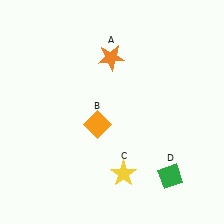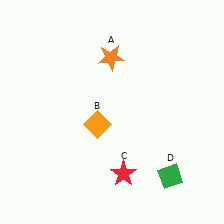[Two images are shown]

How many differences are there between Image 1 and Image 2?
There is 1 difference between the two images.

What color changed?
The star (C) changed from yellow in Image 1 to red in Image 2.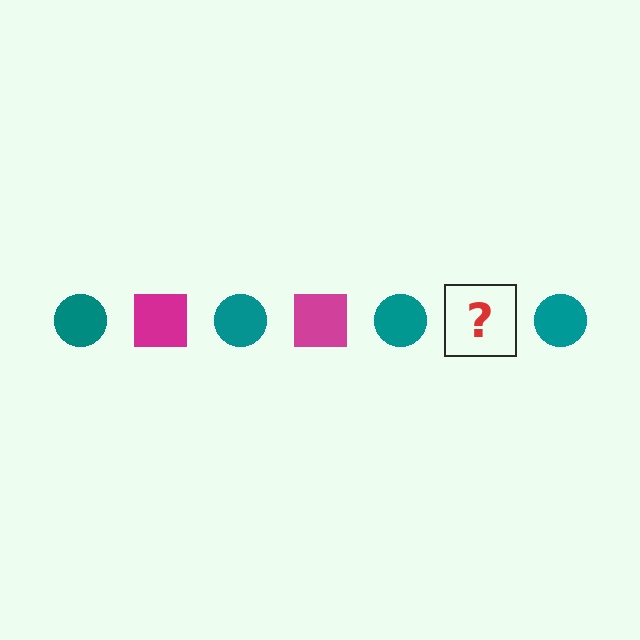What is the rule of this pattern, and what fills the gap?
The rule is that the pattern alternates between teal circle and magenta square. The gap should be filled with a magenta square.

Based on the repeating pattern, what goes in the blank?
The blank should be a magenta square.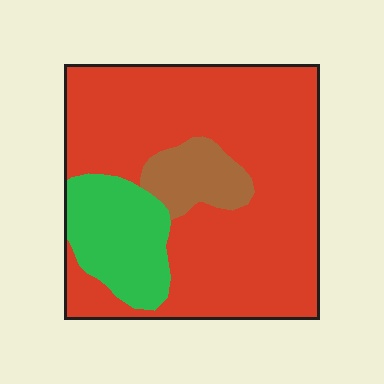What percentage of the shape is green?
Green covers around 15% of the shape.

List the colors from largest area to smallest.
From largest to smallest: red, green, brown.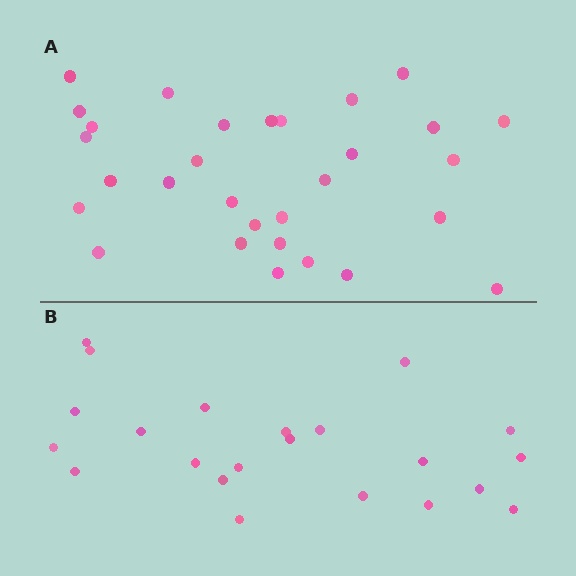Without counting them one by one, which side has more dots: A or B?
Region A (the top region) has more dots.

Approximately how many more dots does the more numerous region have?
Region A has roughly 8 or so more dots than region B.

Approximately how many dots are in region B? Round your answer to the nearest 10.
About 20 dots. (The exact count is 22, which rounds to 20.)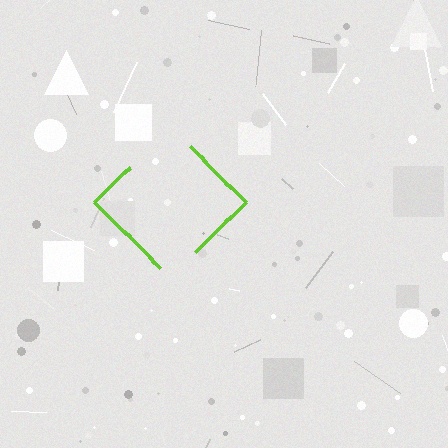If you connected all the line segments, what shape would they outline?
They would outline a diamond.